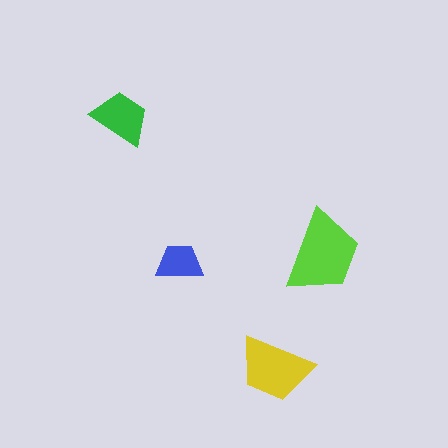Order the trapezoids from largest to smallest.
the lime one, the yellow one, the green one, the blue one.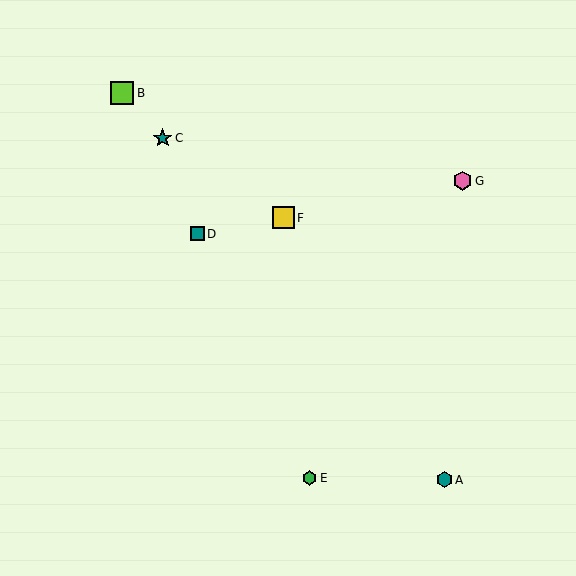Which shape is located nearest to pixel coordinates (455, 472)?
The teal hexagon (labeled A) at (444, 480) is nearest to that location.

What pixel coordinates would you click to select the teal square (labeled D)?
Click at (197, 234) to select the teal square D.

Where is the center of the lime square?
The center of the lime square is at (122, 93).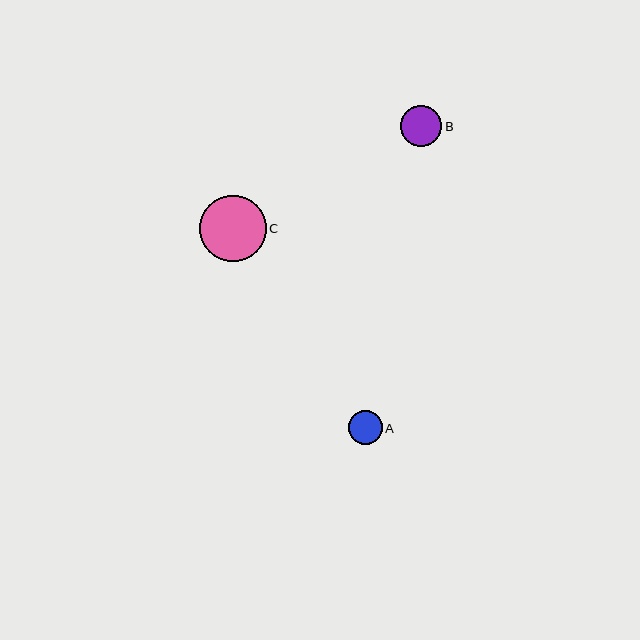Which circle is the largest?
Circle C is the largest with a size of approximately 67 pixels.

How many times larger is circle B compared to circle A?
Circle B is approximately 1.2 times the size of circle A.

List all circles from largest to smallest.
From largest to smallest: C, B, A.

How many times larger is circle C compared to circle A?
Circle C is approximately 1.9 times the size of circle A.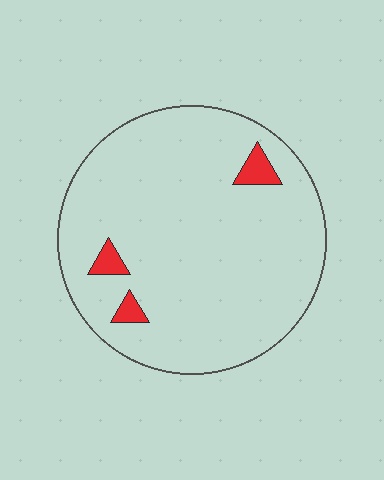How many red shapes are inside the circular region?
3.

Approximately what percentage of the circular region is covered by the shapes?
Approximately 5%.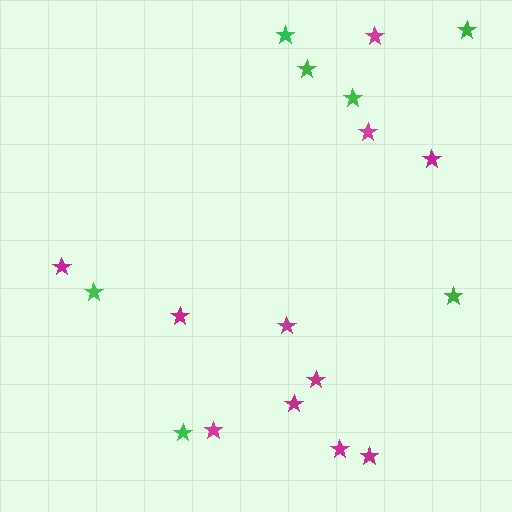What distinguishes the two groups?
There are 2 groups: one group of green stars (7) and one group of magenta stars (11).